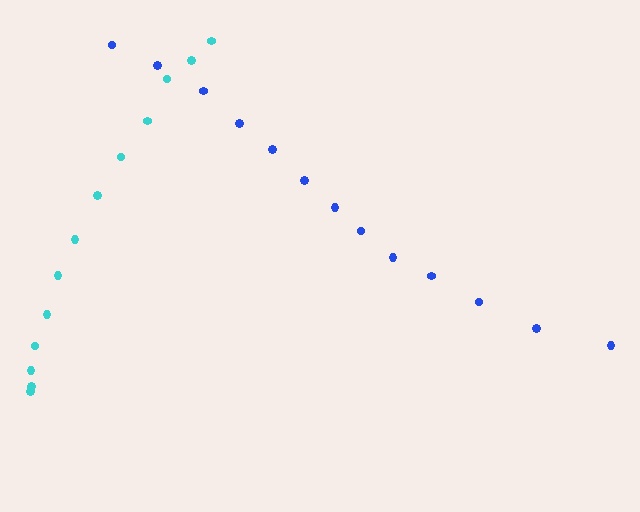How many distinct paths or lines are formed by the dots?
There are 2 distinct paths.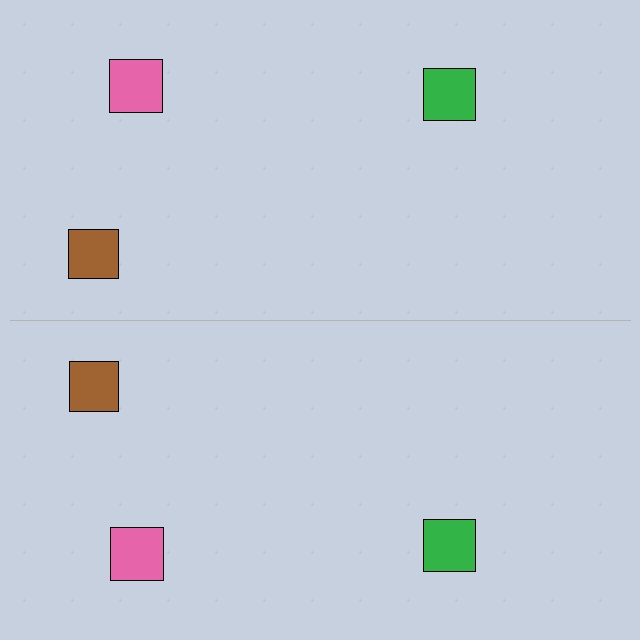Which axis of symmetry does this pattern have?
The pattern has a horizontal axis of symmetry running through the center of the image.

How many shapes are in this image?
There are 6 shapes in this image.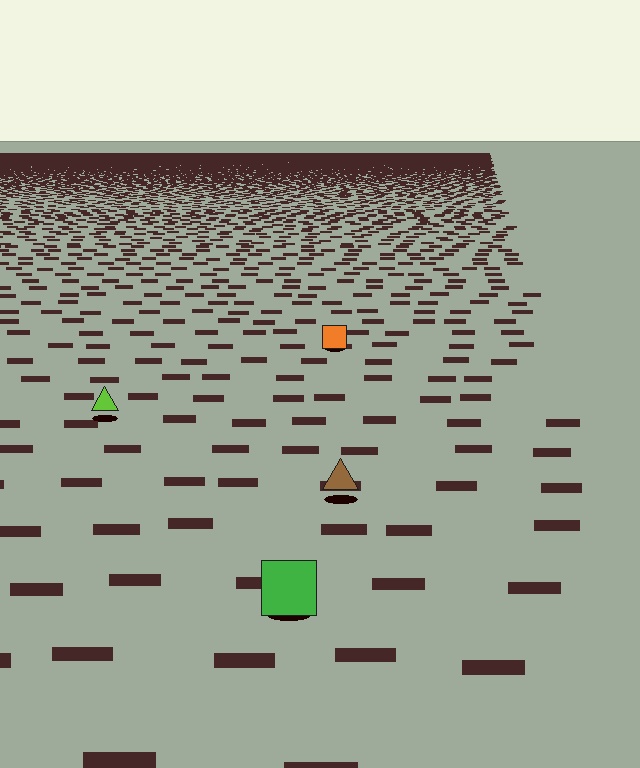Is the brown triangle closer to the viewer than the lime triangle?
Yes. The brown triangle is closer — you can tell from the texture gradient: the ground texture is coarser near it.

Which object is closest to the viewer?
The green square is closest. The texture marks near it are larger and more spread out.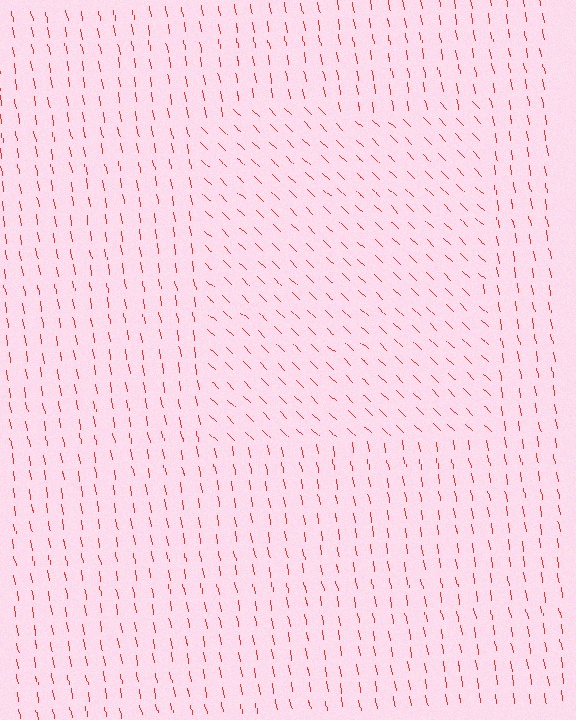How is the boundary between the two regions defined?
The boundary is defined purely by a change in line orientation (approximately 36 degrees difference). All lines are the same color and thickness.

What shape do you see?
I see a rectangle.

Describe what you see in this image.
The image is filled with small red line segments. A rectangle region in the image has lines oriented differently from the surrounding lines, creating a visible texture boundary.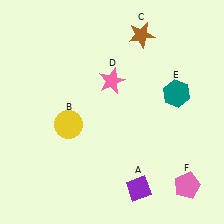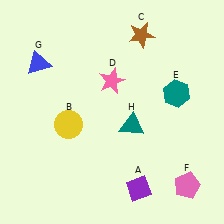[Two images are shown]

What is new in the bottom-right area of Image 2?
A teal triangle (H) was added in the bottom-right area of Image 2.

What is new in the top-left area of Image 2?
A blue triangle (G) was added in the top-left area of Image 2.